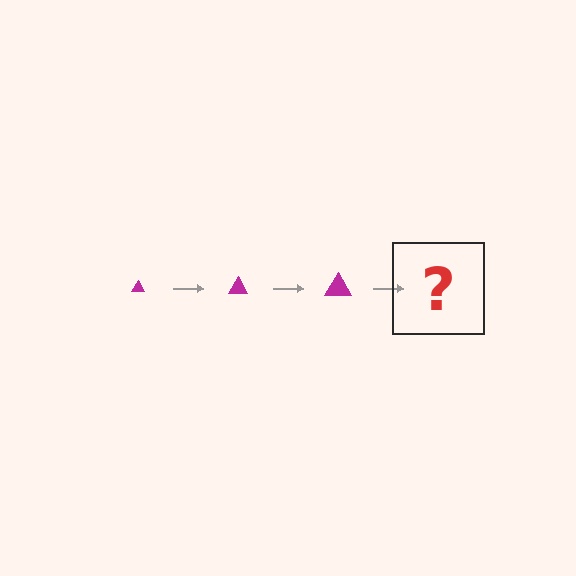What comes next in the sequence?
The next element should be a magenta triangle, larger than the previous one.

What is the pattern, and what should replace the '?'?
The pattern is that the triangle gets progressively larger each step. The '?' should be a magenta triangle, larger than the previous one.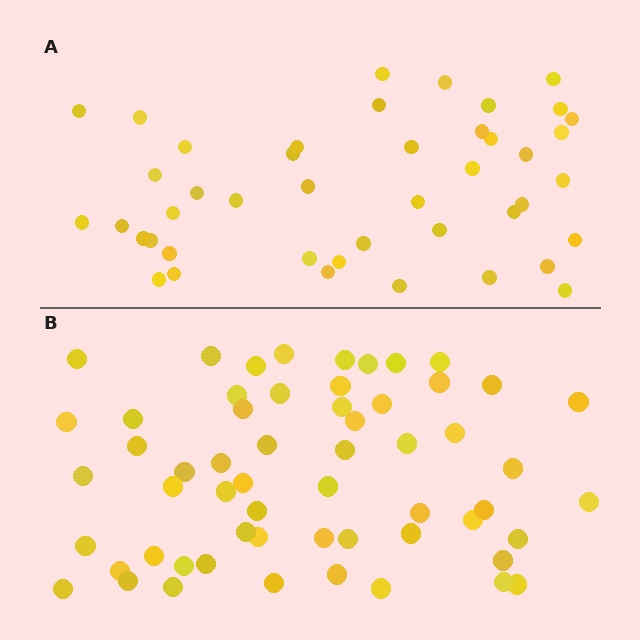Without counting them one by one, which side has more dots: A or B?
Region B (the bottom region) has more dots.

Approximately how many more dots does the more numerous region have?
Region B has approximately 15 more dots than region A.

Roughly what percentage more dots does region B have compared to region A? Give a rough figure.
About 30% more.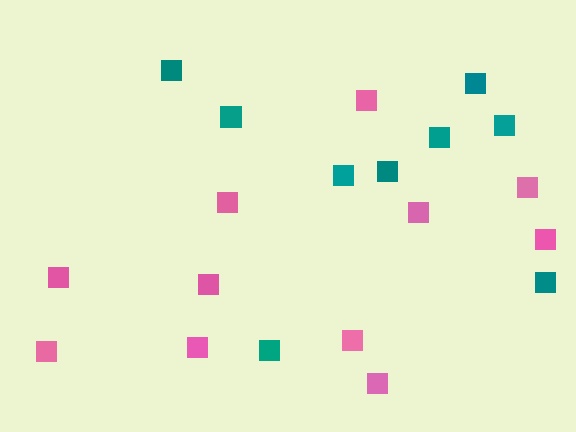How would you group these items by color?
There are 2 groups: one group of teal squares (9) and one group of pink squares (11).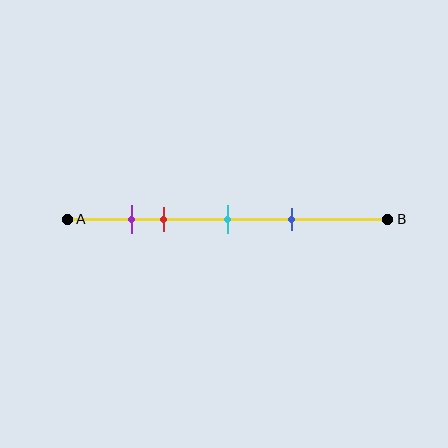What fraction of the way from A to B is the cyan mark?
The cyan mark is approximately 50% (0.5) of the way from A to B.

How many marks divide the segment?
There are 4 marks dividing the segment.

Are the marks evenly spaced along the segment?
No, the marks are not evenly spaced.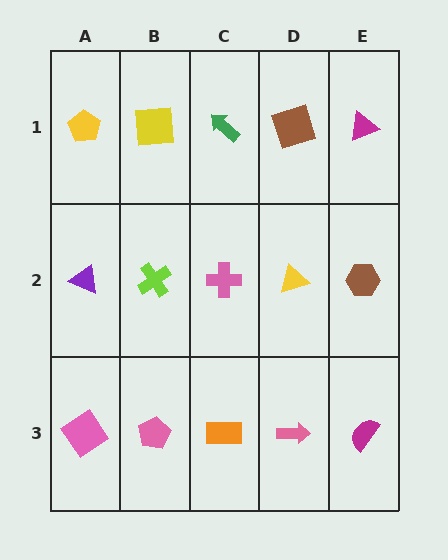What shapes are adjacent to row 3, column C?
A pink cross (row 2, column C), a pink pentagon (row 3, column B), a pink arrow (row 3, column D).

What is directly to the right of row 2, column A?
A lime cross.